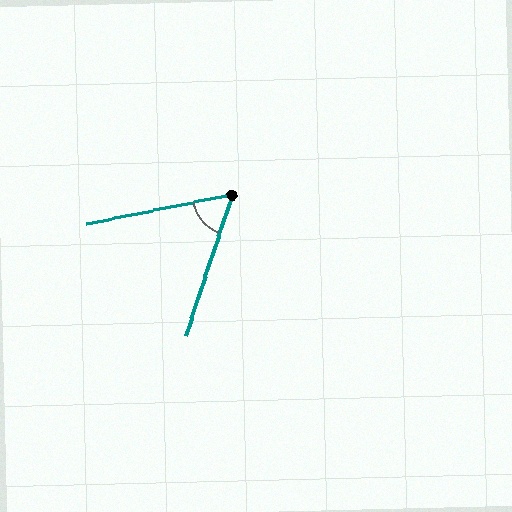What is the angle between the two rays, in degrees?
Approximately 60 degrees.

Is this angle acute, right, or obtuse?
It is acute.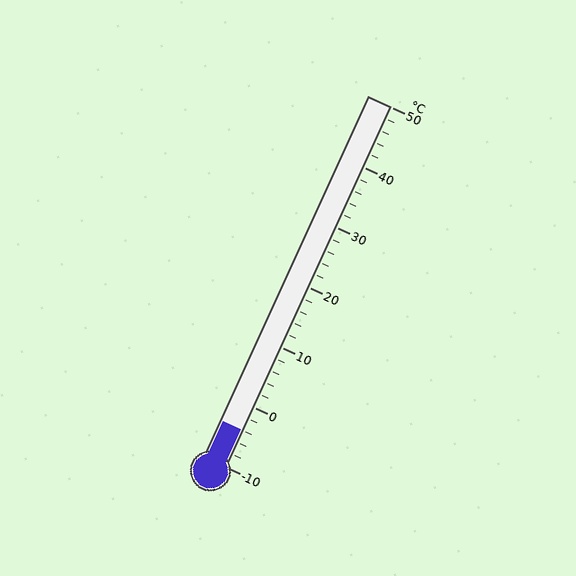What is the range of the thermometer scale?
The thermometer scale ranges from -10°C to 50°C.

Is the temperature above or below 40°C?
The temperature is below 40°C.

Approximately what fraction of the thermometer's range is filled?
The thermometer is filled to approximately 10% of its range.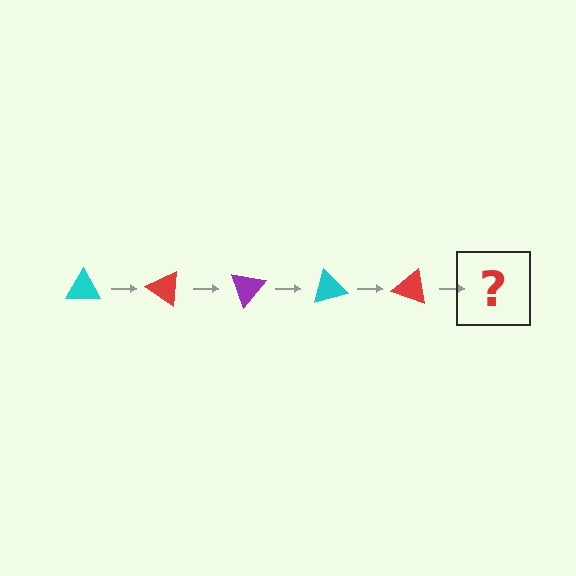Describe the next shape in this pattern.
It should be a purple triangle, rotated 175 degrees from the start.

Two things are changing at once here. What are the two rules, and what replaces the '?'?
The two rules are that it rotates 35 degrees each step and the color cycles through cyan, red, and purple. The '?' should be a purple triangle, rotated 175 degrees from the start.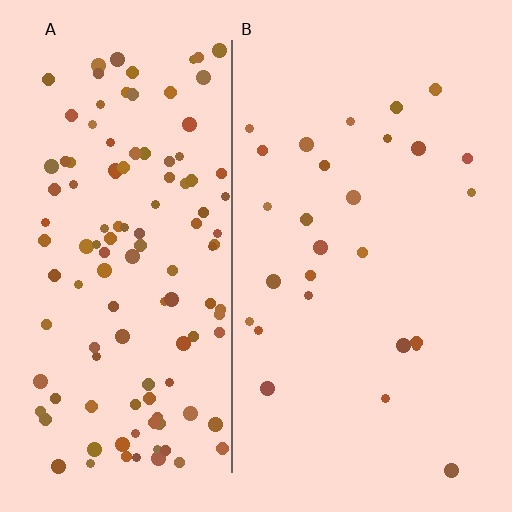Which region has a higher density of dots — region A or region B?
A (the left).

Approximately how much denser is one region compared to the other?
Approximately 4.5× — region A over region B.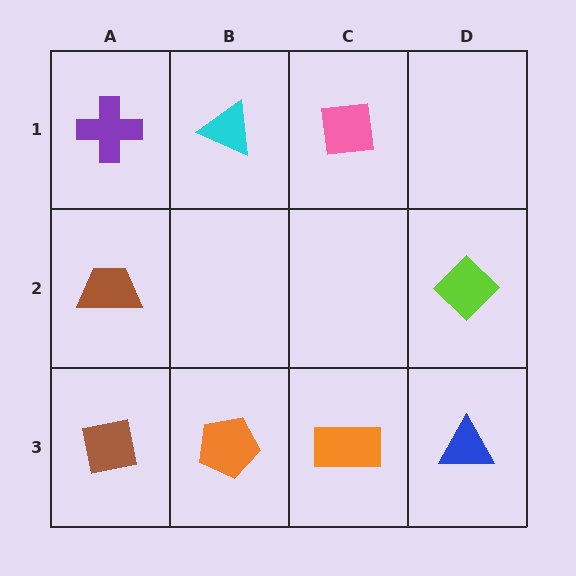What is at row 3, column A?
A brown square.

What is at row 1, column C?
A pink square.